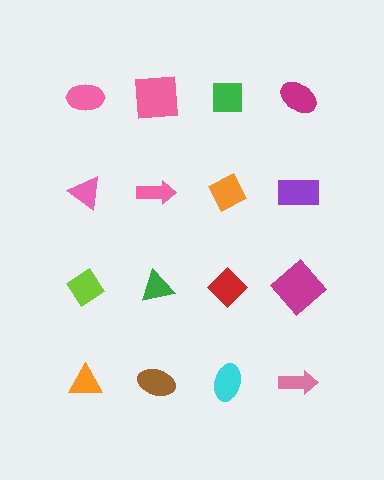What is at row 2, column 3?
An orange diamond.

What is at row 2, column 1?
A pink triangle.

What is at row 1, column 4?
A magenta ellipse.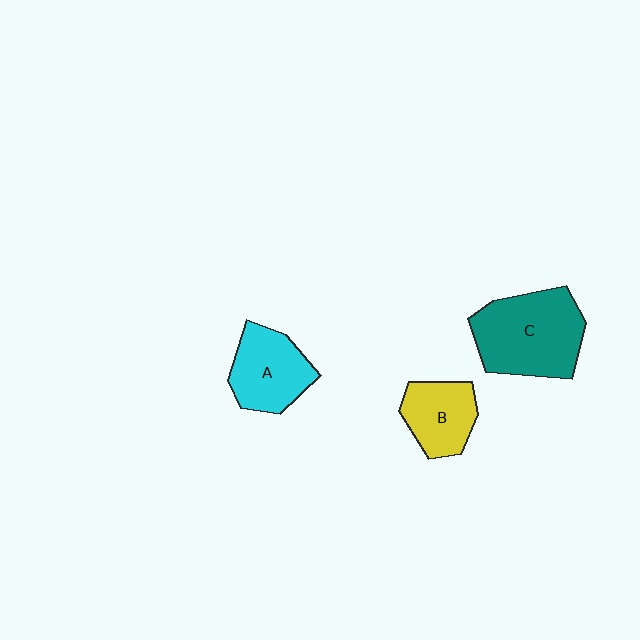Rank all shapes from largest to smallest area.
From largest to smallest: C (teal), A (cyan), B (yellow).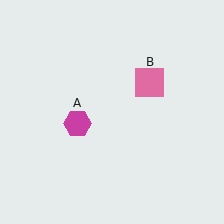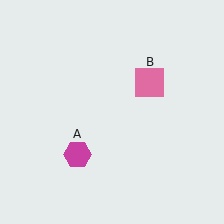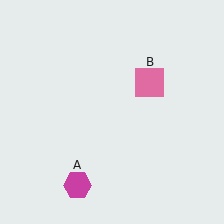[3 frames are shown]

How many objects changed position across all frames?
1 object changed position: magenta hexagon (object A).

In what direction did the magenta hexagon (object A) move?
The magenta hexagon (object A) moved down.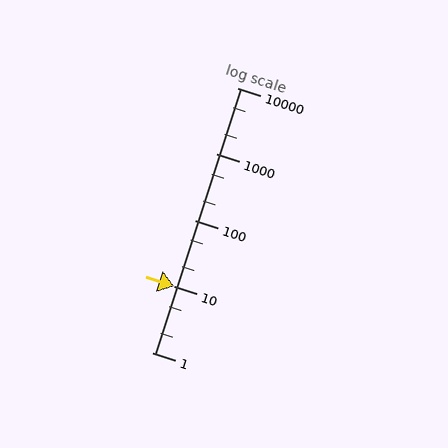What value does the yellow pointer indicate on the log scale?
The pointer indicates approximately 10.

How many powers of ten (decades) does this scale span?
The scale spans 4 decades, from 1 to 10000.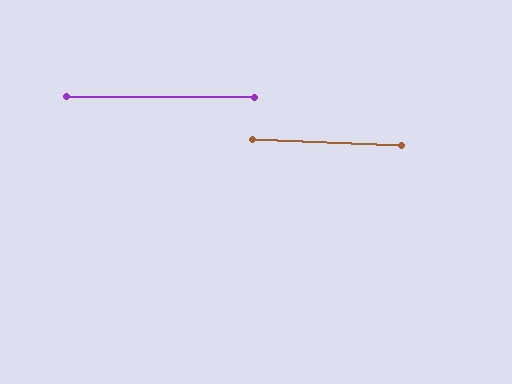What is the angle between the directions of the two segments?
Approximately 2 degrees.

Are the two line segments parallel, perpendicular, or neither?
Parallel — their directions differ by only 1.9°.